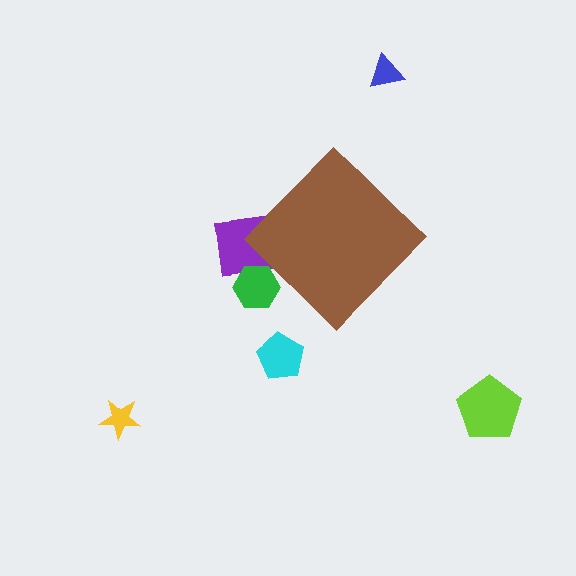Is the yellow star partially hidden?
No, the yellow star is fully visible.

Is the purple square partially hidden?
Yes, the purple square is partially hidden behind the brown diamond.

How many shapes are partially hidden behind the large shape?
2 shapes are partially hidden.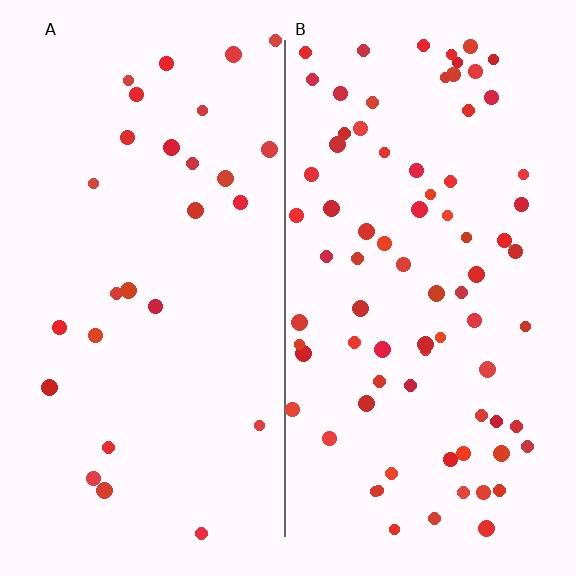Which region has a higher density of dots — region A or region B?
B (the right).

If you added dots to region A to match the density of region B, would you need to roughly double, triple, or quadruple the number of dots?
Approximately triple.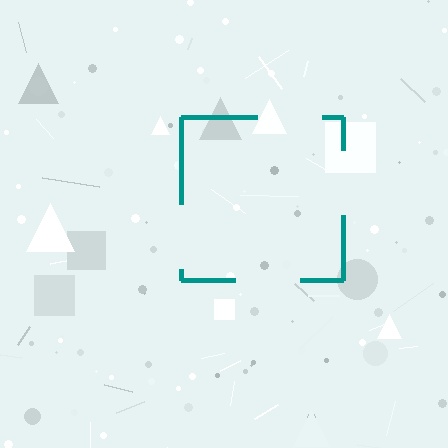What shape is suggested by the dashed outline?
The dashed outline suggests a square.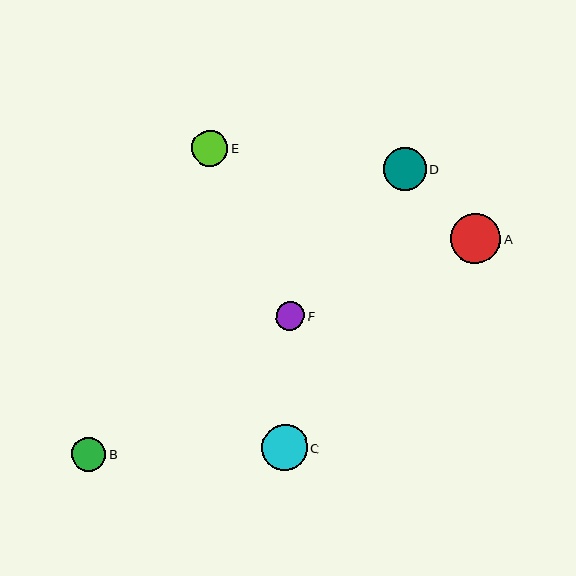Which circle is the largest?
Circle A is the largest with a size of approximately 50 pixels.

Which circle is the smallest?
Circle F is the smallest with a size of approximately 28 pixels.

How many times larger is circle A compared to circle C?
Circle A is approximately 1.1 times the size of circle C.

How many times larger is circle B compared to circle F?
Circle B is approximately 1.2 times the size of circle F.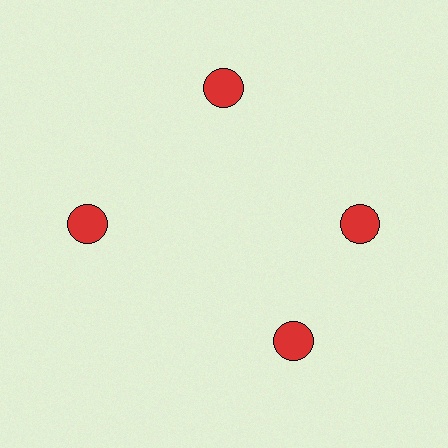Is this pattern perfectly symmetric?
No. The 4 red circles are arranged in a ring, but one element near the 6 o'clock position is rotated out of alignment along the ring, breaking the 4-fold rotational symmetry.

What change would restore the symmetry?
The symmetry would be restored by rotating it back into even spacing with its neighbors so that all 4 circles sit at equal angles and equal distance from the center.